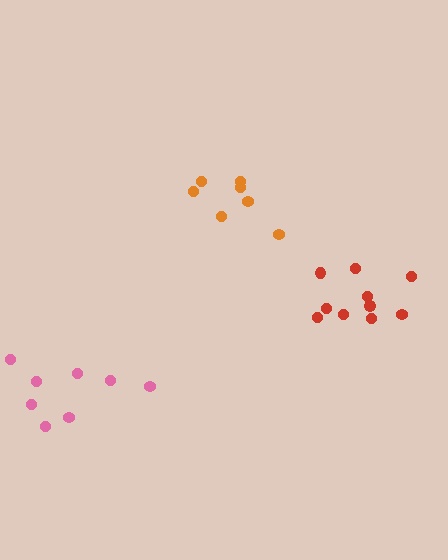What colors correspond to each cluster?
The clusters are colored: red, orange, pink.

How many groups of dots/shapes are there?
There are 3 groups.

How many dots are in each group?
Group 1: 10 dots, Group 2: 7 dots, Group 3: 8 dots (25 total).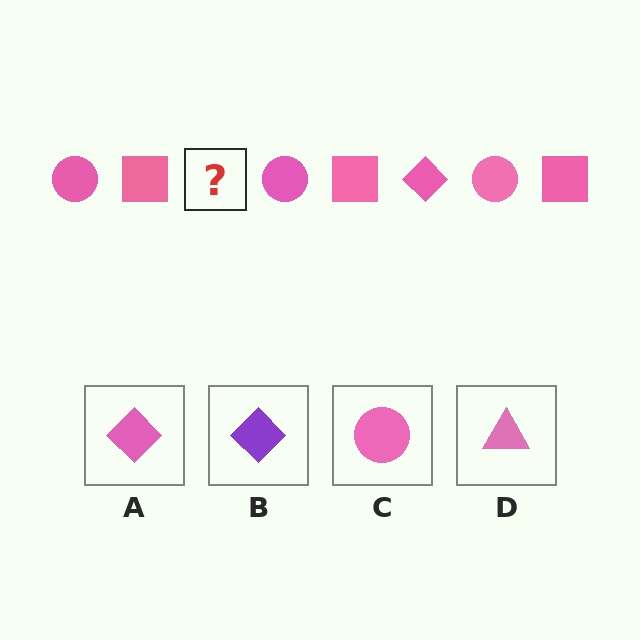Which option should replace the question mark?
Option A.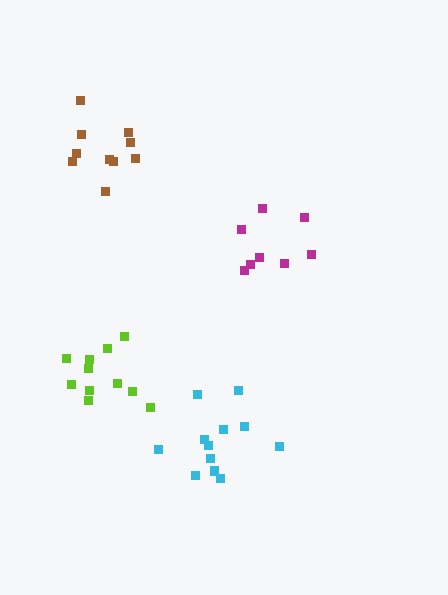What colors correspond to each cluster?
The clusters are colored: magenta, lime, brown, cyan.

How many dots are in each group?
Group 1: 8 dots, Group 2: 11 dots, Group 3: 10 dots, Group 4: 12 dots (41 total).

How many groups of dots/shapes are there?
There are 4 groups.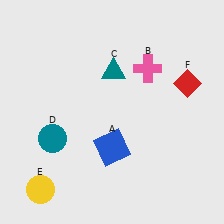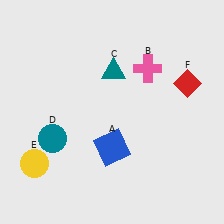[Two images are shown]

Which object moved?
The yellow circle (E) moved up.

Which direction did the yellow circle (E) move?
The yellow circle (E) moved up.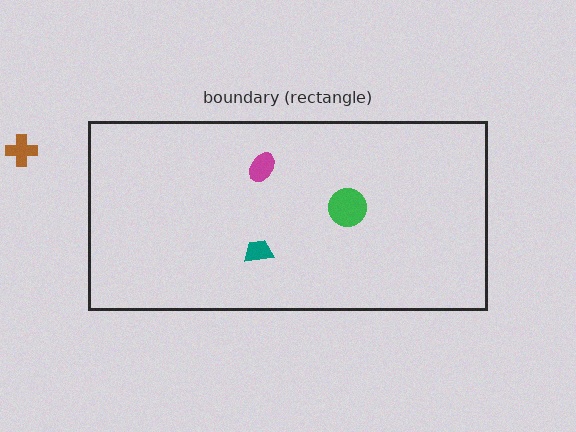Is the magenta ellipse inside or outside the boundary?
Inside.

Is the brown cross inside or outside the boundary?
Outside.